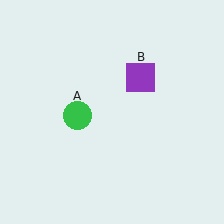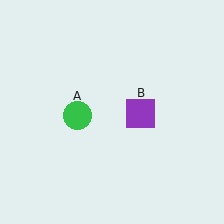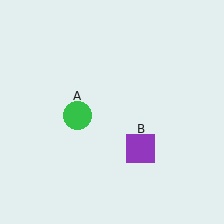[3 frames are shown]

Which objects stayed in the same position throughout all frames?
Green circle (object A) remained stationary.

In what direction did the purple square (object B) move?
The purple square (object B) moved down.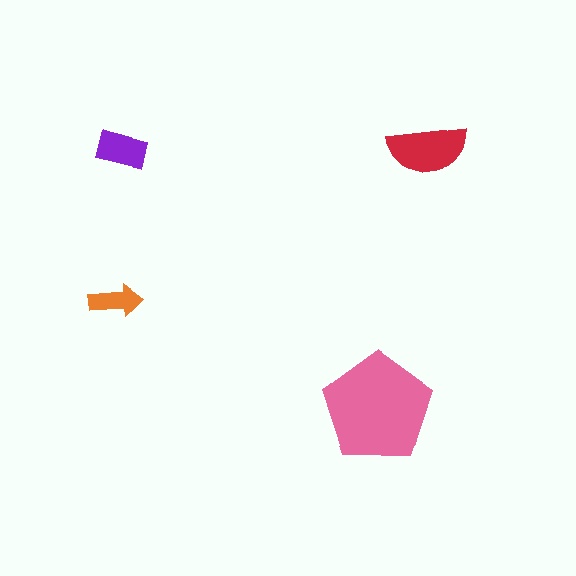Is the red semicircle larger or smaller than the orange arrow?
Larger.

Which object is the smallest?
The orange arrow.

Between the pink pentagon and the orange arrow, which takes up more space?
The pink pentagon.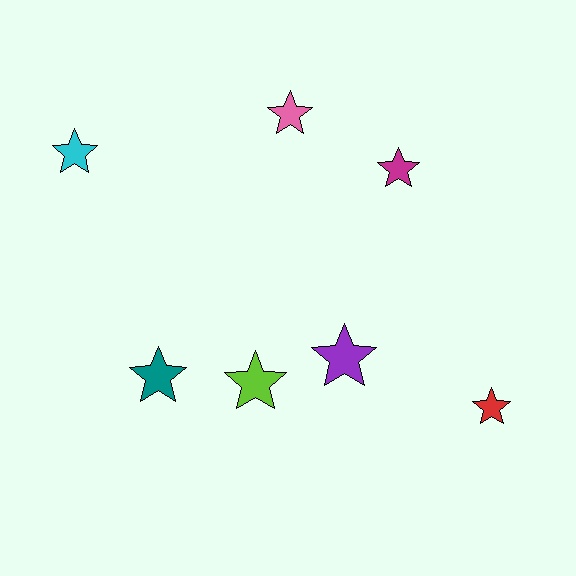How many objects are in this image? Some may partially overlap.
There are 7 objects.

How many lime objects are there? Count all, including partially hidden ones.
There is 1 lime object.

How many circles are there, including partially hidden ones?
There are no circles.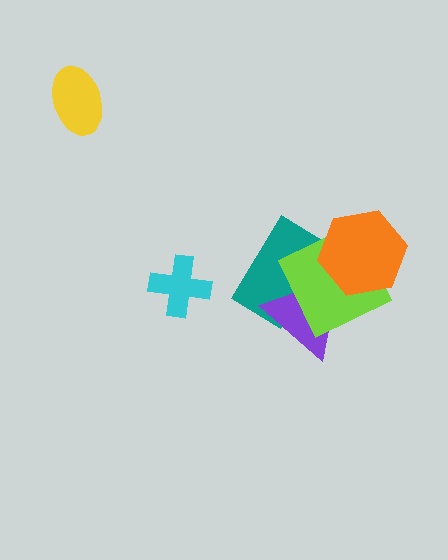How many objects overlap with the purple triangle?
3 objects overlap with the purple triangle.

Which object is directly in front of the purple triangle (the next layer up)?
The lime square is directly in front of the purple triangle.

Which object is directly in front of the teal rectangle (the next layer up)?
The purple triangle is directly in front of the teal rectangle.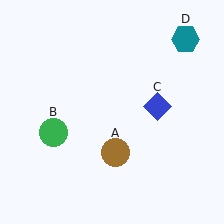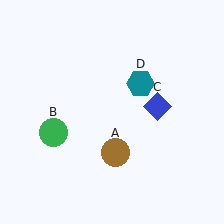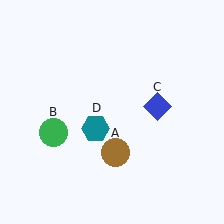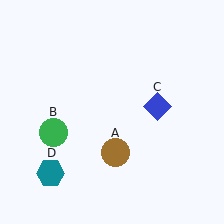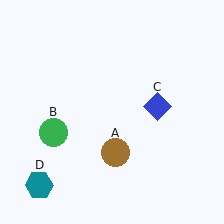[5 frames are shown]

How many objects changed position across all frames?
1 object changed position: teal hexagon (object D).